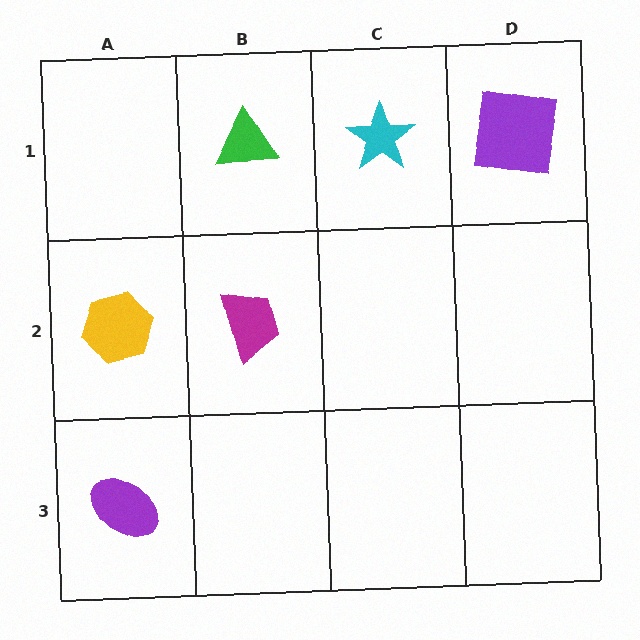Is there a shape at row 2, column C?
No, that cell is empty.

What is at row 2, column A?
A yellow hexagon.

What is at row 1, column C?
A cyan star.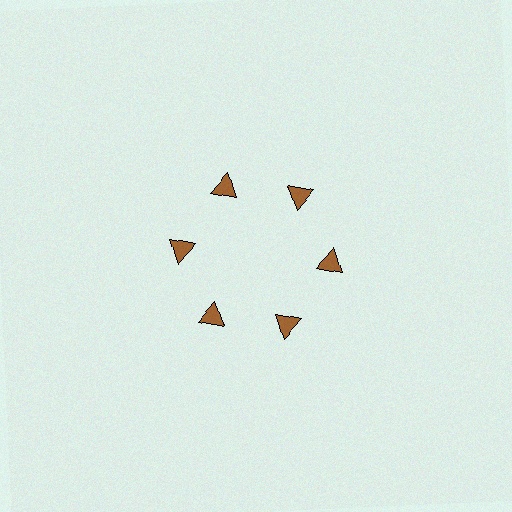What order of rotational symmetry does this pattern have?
This pattern has 6-fold rotational symmetry.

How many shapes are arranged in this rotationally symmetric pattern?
There are 6 shapes, arranged in 6 groups of 1.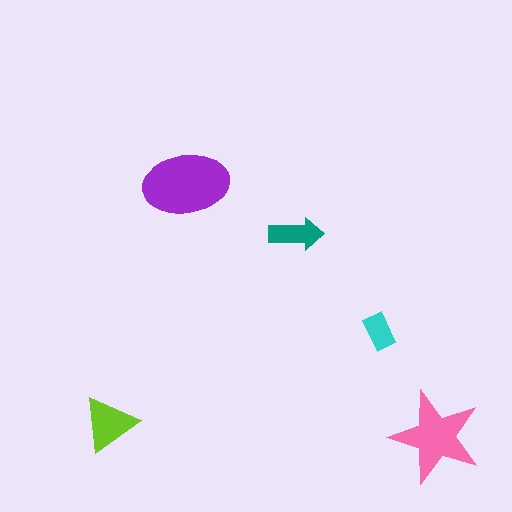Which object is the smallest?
The cyan rectangle.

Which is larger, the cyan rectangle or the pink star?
The pink star.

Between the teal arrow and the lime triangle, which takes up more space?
The lime triangle.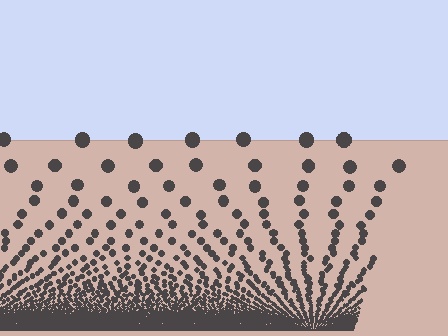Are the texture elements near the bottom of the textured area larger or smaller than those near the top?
Smaller. The gradient is inverted — elements near the bottom are smaller and denser.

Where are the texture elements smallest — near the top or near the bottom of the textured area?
Near the bottom.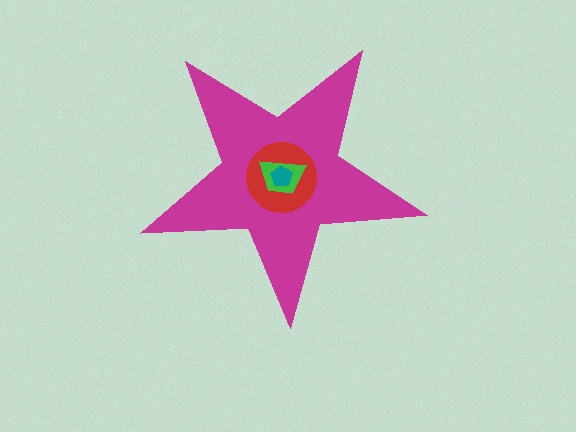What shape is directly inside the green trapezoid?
The teal pentagon.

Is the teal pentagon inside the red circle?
Yes.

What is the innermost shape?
The teal pentagon.